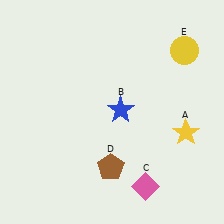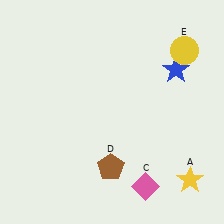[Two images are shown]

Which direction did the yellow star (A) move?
The yellow star (A) moved down.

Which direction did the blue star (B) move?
The blue star (B) moved right.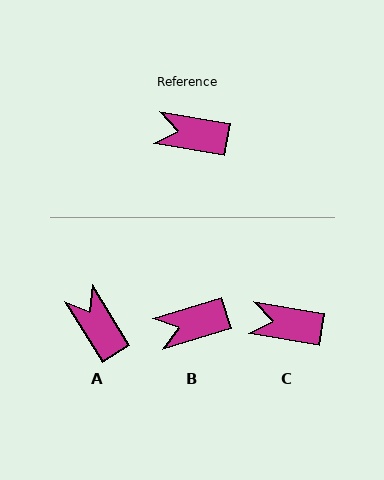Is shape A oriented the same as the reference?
No, it is off by about 49 degrees.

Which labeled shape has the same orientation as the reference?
C.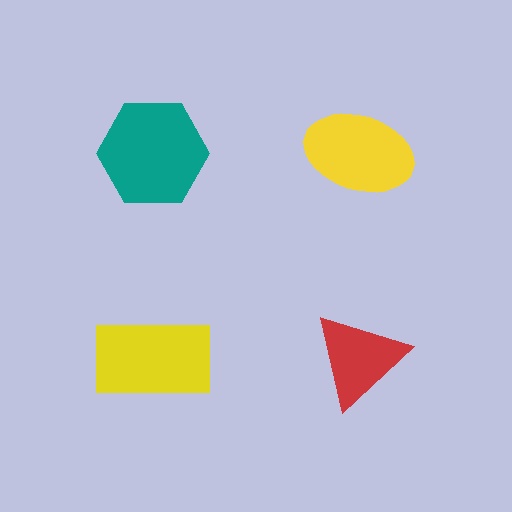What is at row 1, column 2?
A yellow ellipse.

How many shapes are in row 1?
2 shapes.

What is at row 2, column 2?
A red triangle.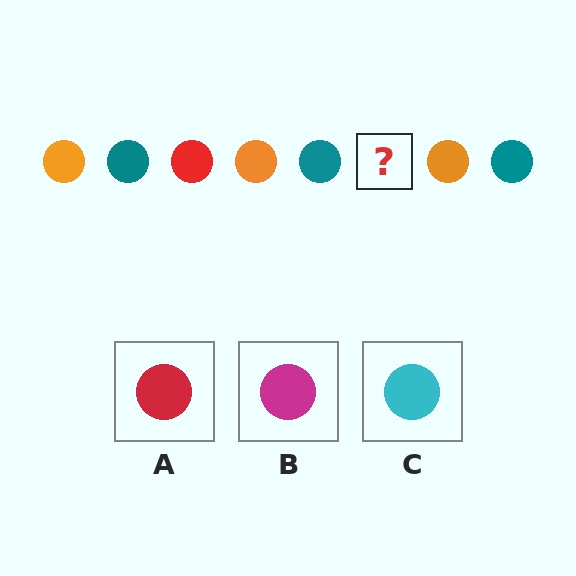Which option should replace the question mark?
Option A.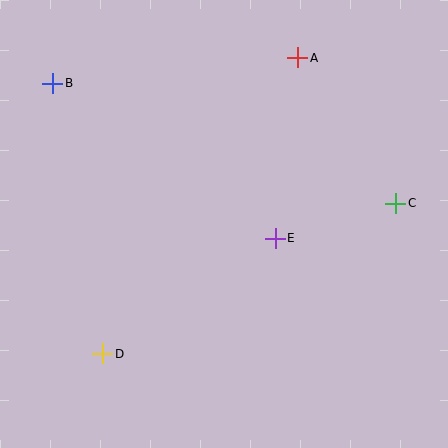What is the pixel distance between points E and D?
The distance between E and D is 207 pixels.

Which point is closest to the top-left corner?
Point B is closest to the top-left corner.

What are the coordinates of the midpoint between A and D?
The midpoint between A and D is at (200, 206).